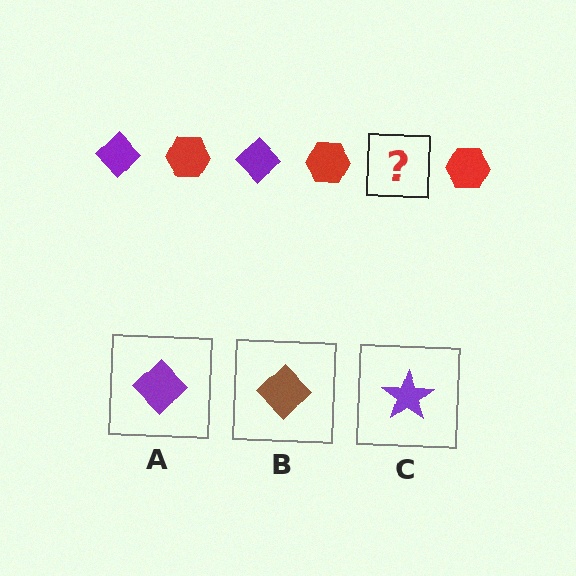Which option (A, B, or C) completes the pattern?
A.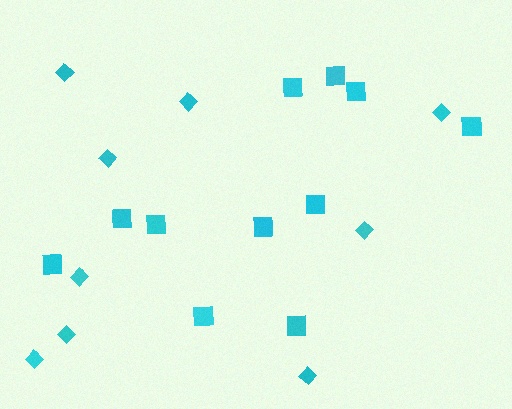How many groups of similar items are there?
There are 2 groups: one group of diamonds (9) and one group of squares (11).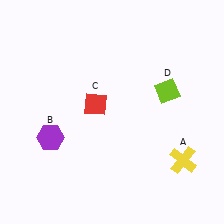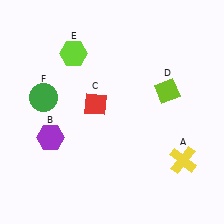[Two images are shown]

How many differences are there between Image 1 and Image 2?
There are 2 differences between the two images.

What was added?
A lime hexagon (E), a green circle (F) were added in Image 2.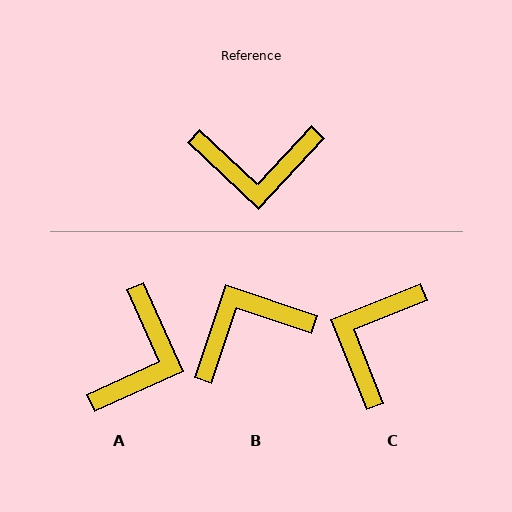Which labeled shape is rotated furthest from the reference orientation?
B, about 155 degrees away.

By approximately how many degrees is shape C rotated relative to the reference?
Approximately 115 degrees clockwise.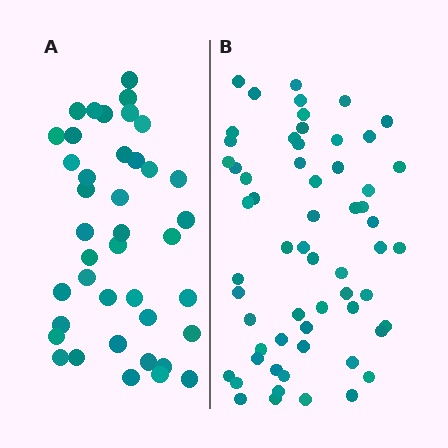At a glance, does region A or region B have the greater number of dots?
Region B (the right region) has more dots.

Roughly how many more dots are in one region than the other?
Region B has approximately 20 more dots than region A.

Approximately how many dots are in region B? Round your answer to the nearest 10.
About 60 dots.